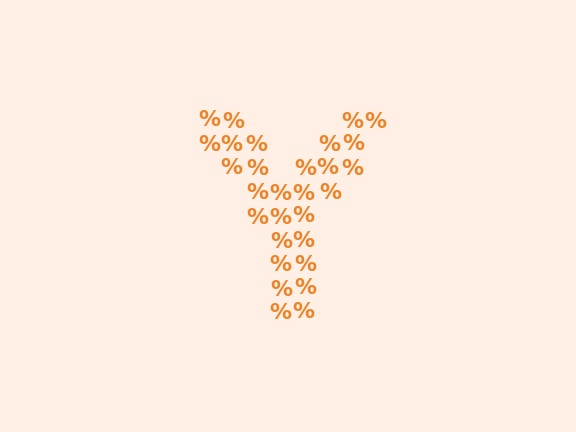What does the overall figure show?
The overall figure shows the letter Y.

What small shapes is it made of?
It is made of small percent signs.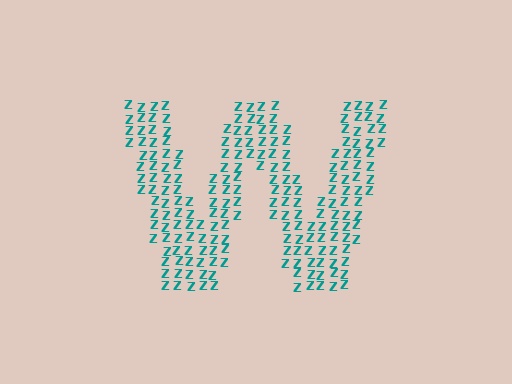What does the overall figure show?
The overall figure shows the letter W.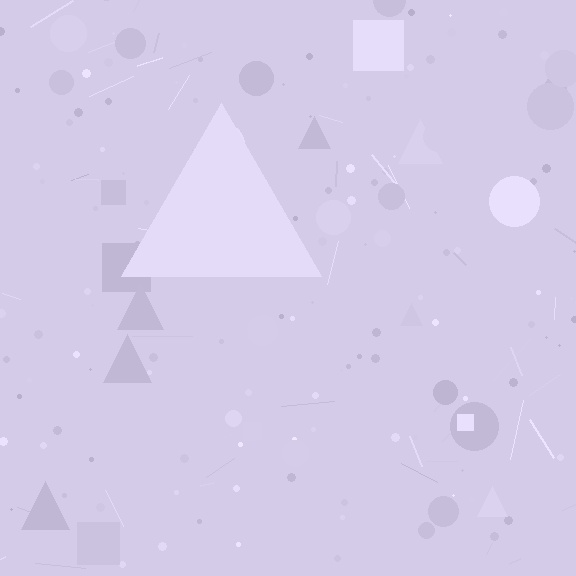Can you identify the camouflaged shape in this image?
The camouflaged shape is a triangle.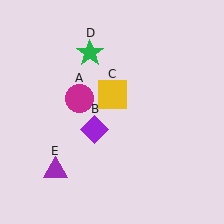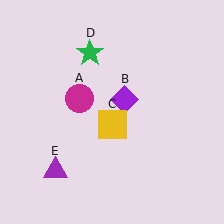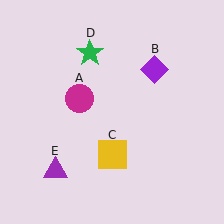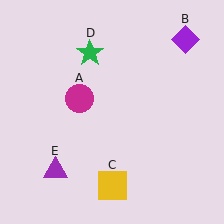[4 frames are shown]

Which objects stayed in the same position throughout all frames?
Magenta circle (object A) and green star (object D) and purple triangle (object E) remained stationary.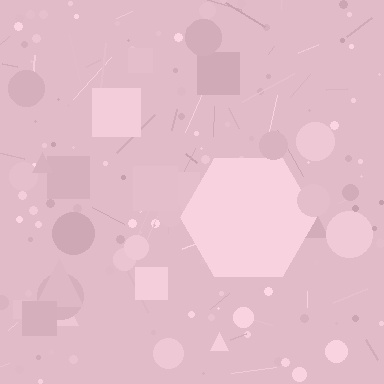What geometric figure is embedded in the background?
A hexagon is embedded in the background.